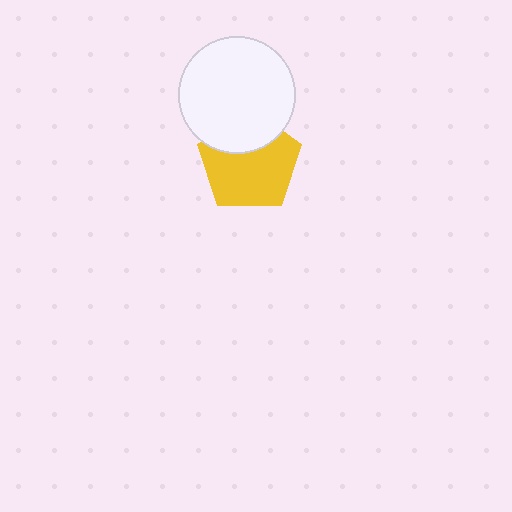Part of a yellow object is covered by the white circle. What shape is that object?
It is a pentagon.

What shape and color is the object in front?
The object in front is a white circle.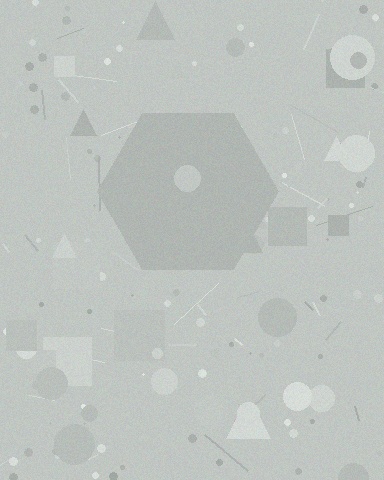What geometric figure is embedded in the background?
A hexagon is embedded in the background.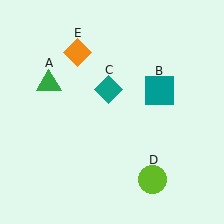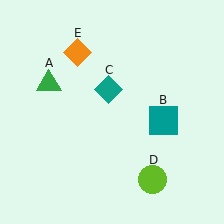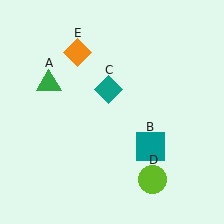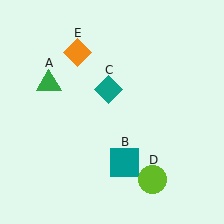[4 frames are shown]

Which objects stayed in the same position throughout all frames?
Green triangle (object A) and teal diamond (object C) and lime circle (object D) and orange diamond (object E) remained stationary.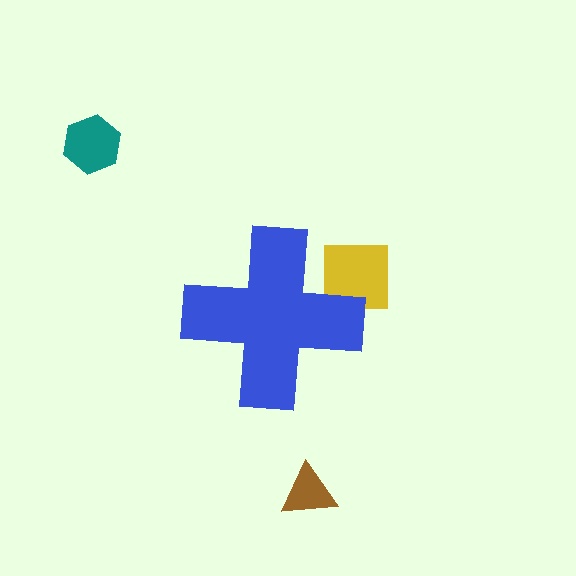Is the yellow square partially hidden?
Yes, the yellow square is partially hidden behind the blue cross.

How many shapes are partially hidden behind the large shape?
1 shape is partially hidden.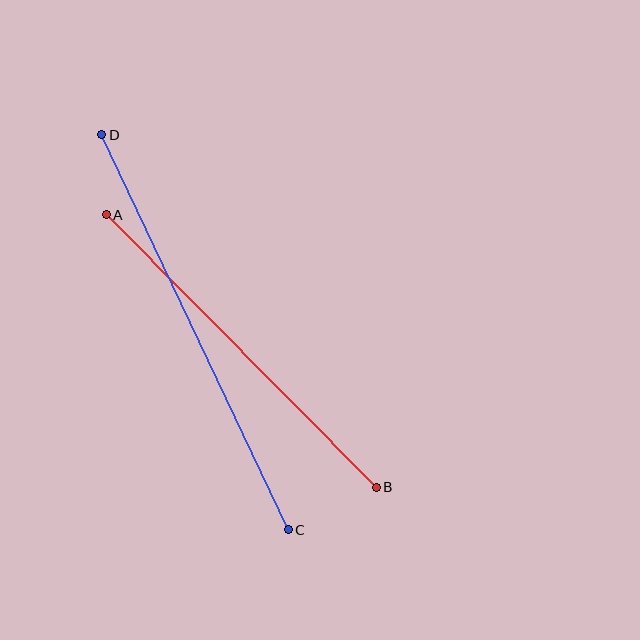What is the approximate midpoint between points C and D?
The midpoint is at approximately (195, 332) pixels.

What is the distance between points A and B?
The distance is approximately 384 pixels.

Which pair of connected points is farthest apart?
Points C and D are farthest apart.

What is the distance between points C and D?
The distance is approximately 437 pixels.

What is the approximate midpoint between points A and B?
The midpoint is at approximately (241, 351) pixels.